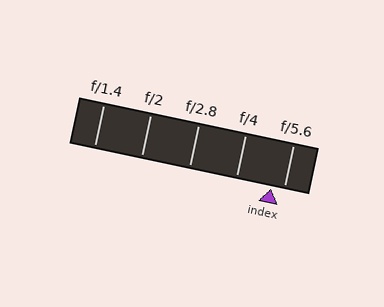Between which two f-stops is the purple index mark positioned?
The index mark is between f/4 and f/5.6.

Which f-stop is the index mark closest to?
The index mark is closest to f/5.6.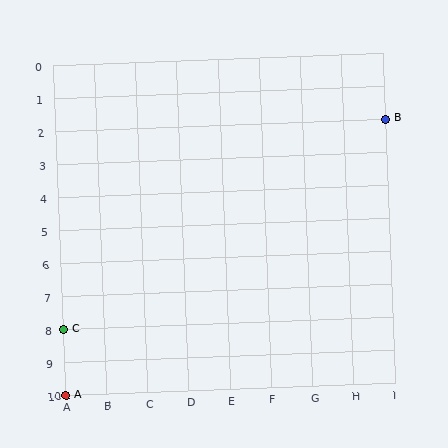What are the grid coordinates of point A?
Point A is at grid coordinates (A, 10).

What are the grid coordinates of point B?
Point B is at grid coordinates (I, 2).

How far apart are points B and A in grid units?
Points B and A are 8 columns and 8 rows apart (about 11.3 grid units diagonally).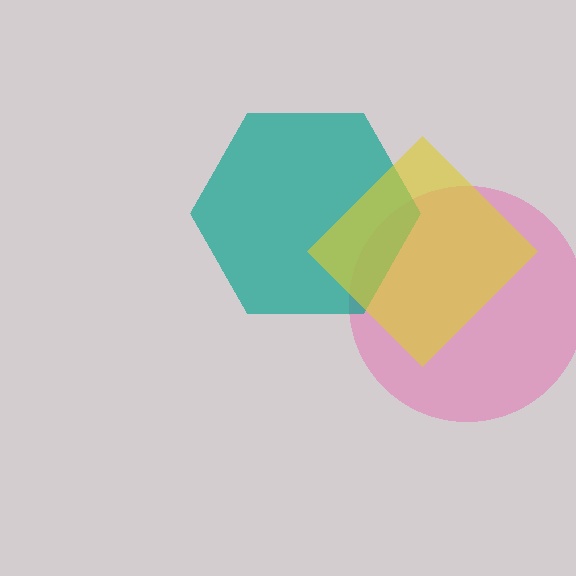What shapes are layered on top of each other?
The layered shapes are: a pink circle, a teal hexagon, a yellow diamond.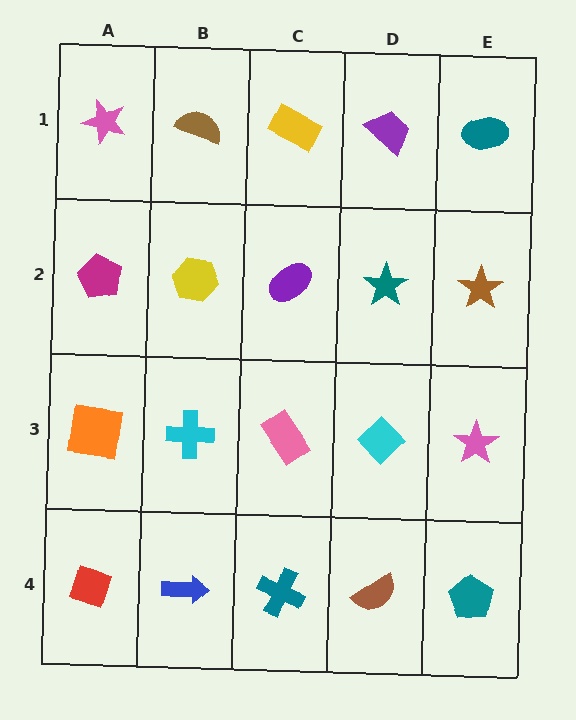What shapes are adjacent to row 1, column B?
A yellow hexagon (row 2, column B), a pink star (row 1, column A), a yellow rectangle (row 1, column C).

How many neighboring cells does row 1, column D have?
3.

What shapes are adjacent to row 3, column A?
A magenta pentagon (row 2, column A), a red diamond (row 4, column A), a cyan cross (row 3, column B).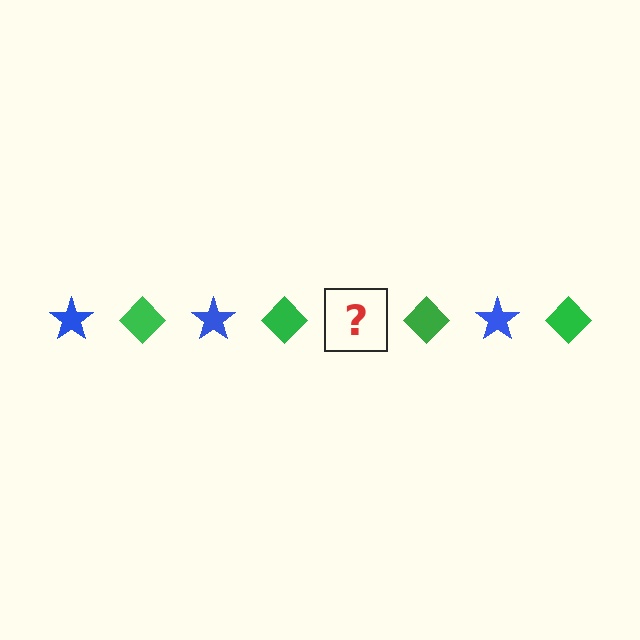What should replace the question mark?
The question mark should be replaced with a blue star.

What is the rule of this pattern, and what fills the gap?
The rule is that the pattern alternates between blue star and green diamond. The gap should be filled with a blue star.